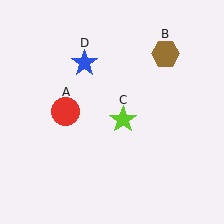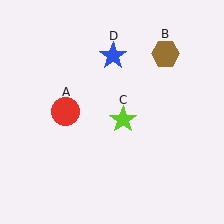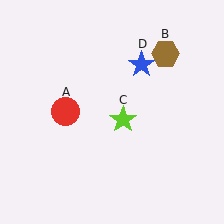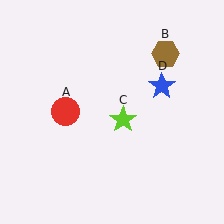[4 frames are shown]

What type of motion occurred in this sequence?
The blue star (object D) rotated clockwise around the center of the scene.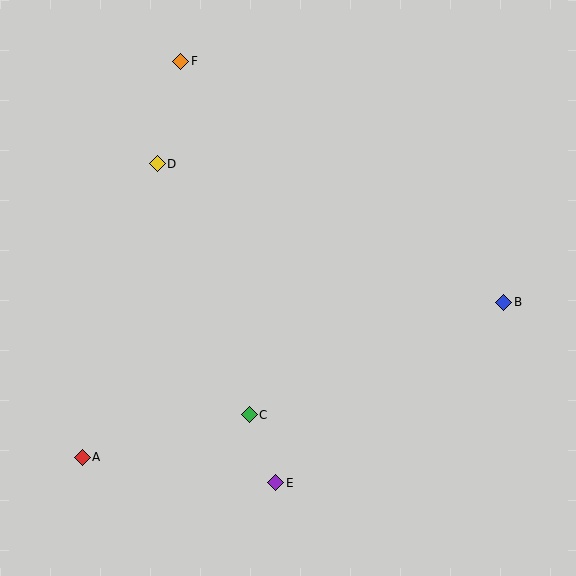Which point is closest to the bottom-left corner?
Point A is closest to the bottom-left corner.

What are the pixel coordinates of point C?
Point C is at (249, 415).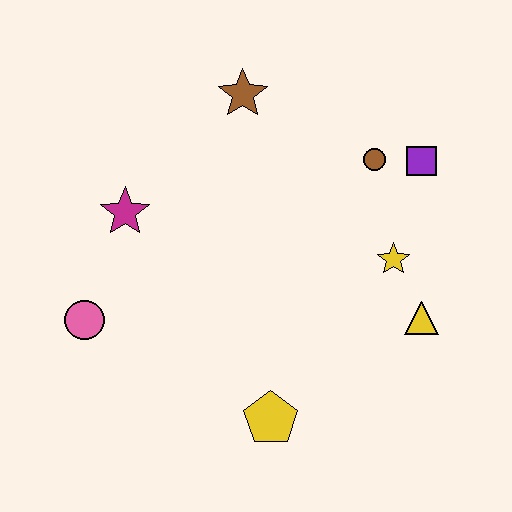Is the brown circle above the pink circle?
Yes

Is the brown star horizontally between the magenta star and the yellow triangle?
Yes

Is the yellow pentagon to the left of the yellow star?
Yes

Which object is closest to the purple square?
The brown circle is closest to the purple square.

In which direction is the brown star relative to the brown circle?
The brown star is to the left of the brown circle.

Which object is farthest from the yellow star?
The pink circle is farthest from the yellow star.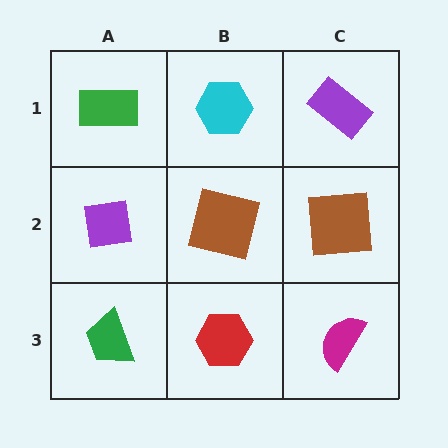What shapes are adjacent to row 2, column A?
A green rectangle (row 1, column A), a green trapezoid (row 3, column A), a brown square (row 2, column B).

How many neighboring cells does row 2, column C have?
3.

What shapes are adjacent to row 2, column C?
A purple rectangle (row 1, column C), a magenta semicircle (row 3, column C), a brown square (row 2, column B).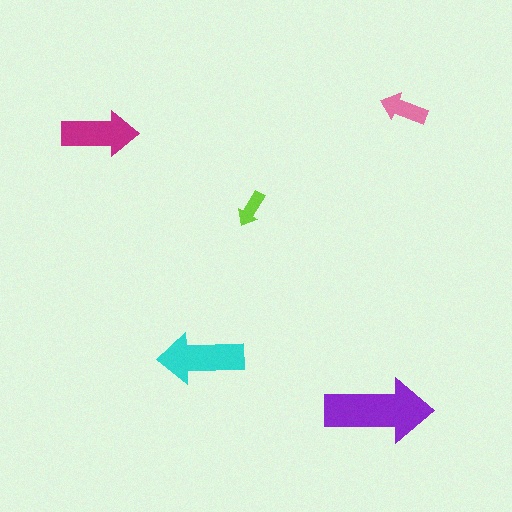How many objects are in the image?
There are 5 objects in the image.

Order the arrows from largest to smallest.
the purple one, the cyan one, the magenta one, the pink one, the lime one.